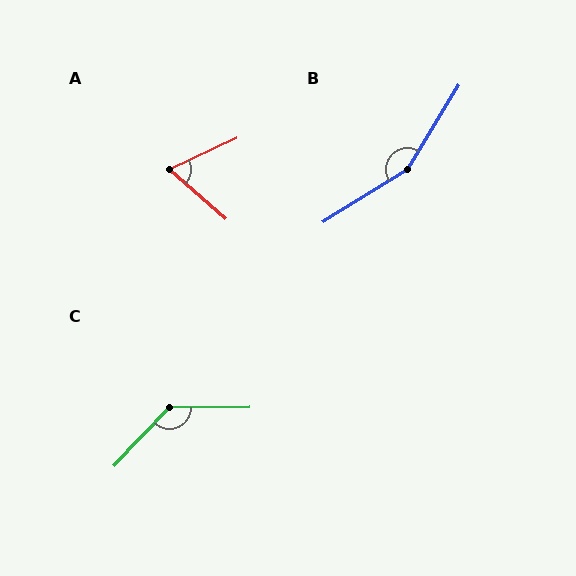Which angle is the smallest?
A, at approximately 66 degrees.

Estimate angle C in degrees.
Approximately 134 degrees.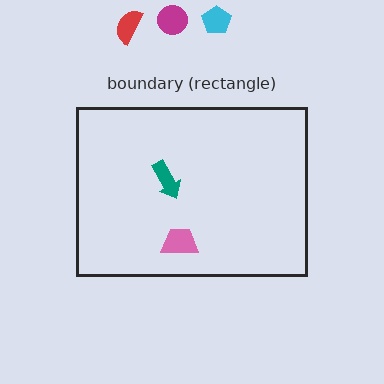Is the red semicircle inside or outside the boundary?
Outside.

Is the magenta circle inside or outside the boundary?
Outside.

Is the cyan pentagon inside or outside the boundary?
Outside.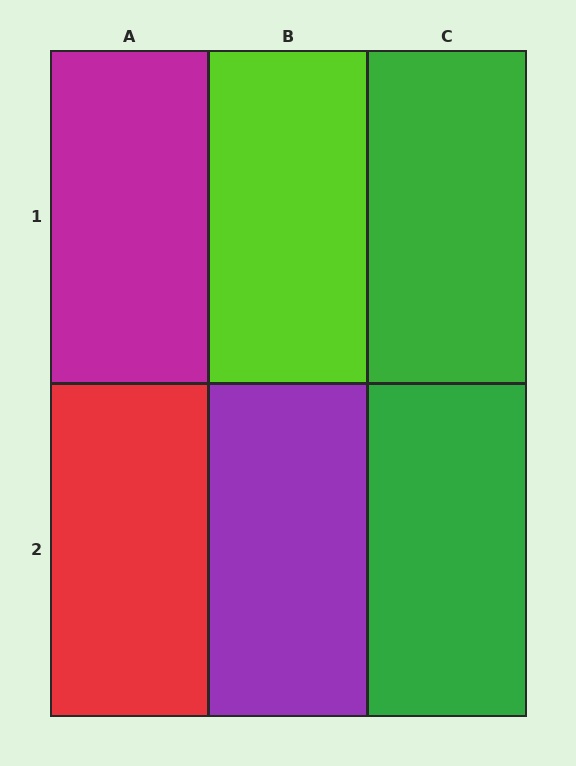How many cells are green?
2 cells are green.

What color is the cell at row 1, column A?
Magenta.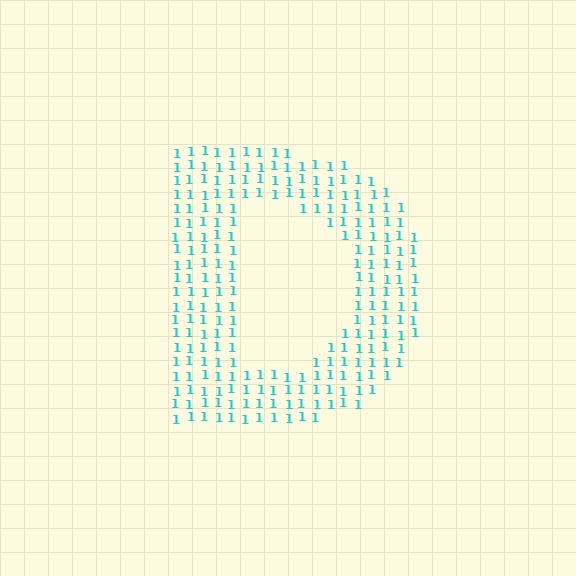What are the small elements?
The small elements are digit 1's.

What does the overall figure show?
The overall figure shows the letter D.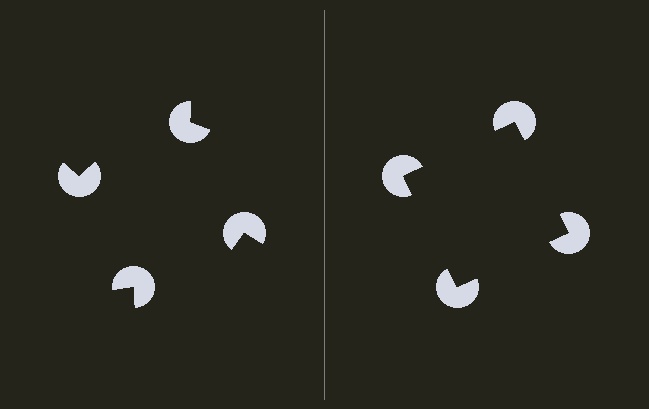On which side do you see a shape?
An illusory square appears on the right side. On the left side the wedge cuts are rotated, so no coherent shape forms.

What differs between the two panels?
The pac-man discs are positioned identically on both sides; only the wedge orientations differ. On the right they align to a square; on the left they are misaligned.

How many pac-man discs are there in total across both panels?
8 — 4 on each side.